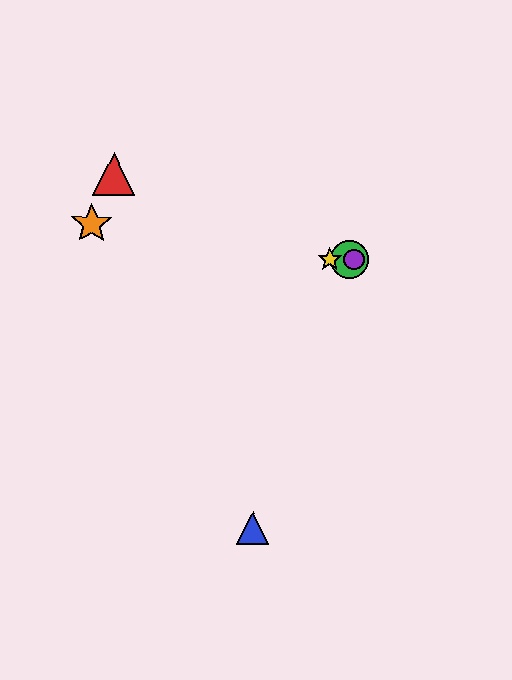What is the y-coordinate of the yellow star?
The yellow star is at y≈259.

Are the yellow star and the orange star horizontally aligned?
No, the yellow star is at y≈259 and the orange star is at y≈224.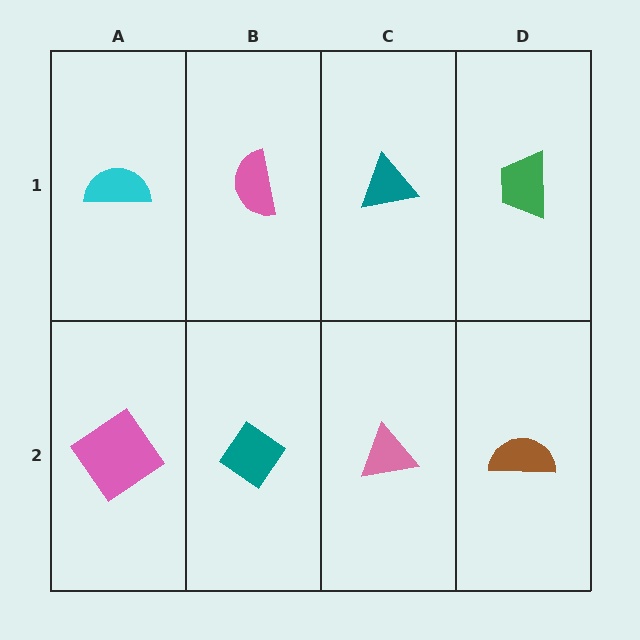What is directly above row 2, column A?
A cyan semicircle.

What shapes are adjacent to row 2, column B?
A pink semicircle (row 1, column B), a pink diamond (row 2, column A), a pink triangle (row 2, column C).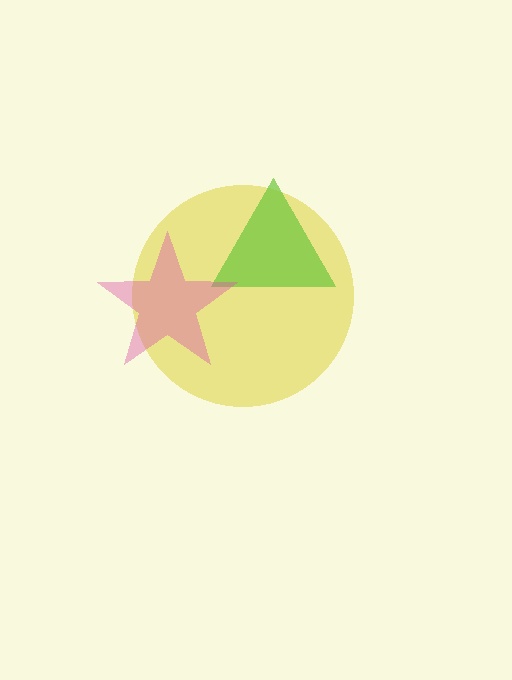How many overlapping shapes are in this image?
There are 3 overlapping shapes in the image.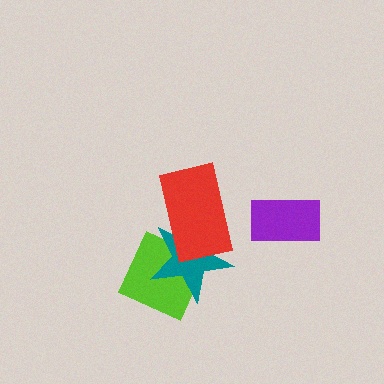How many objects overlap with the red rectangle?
1 object overlaps with the red rectangle.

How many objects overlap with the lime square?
1 object overlaps with the lime square.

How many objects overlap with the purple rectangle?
0 objects overlap with the purple rectangle.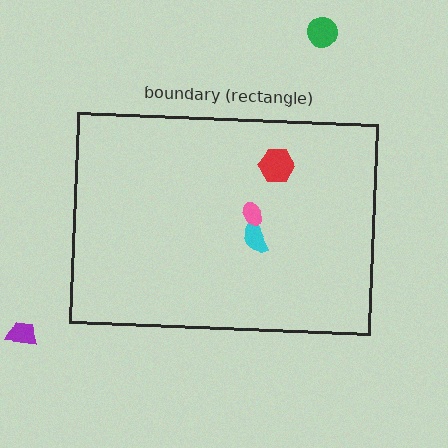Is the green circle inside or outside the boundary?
Outside.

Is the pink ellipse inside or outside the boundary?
Inside.